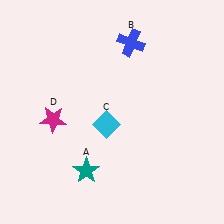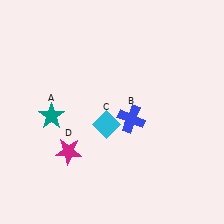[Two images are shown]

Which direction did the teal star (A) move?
The teal star (A) moved up.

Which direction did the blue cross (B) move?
The blue cross (B) moved down.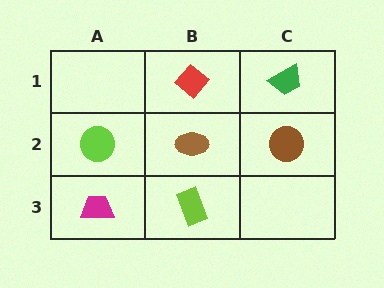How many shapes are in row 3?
2 shapes.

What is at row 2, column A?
A lime circle.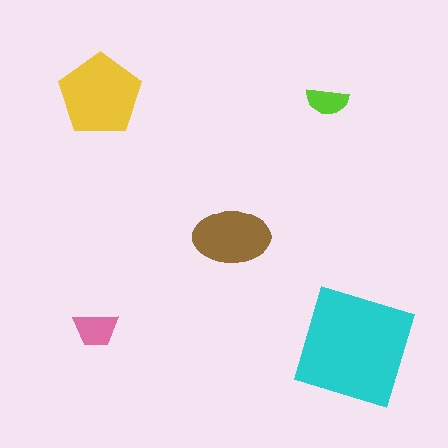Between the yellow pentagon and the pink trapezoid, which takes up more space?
The yellow pentagon.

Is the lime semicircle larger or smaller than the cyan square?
Smaller.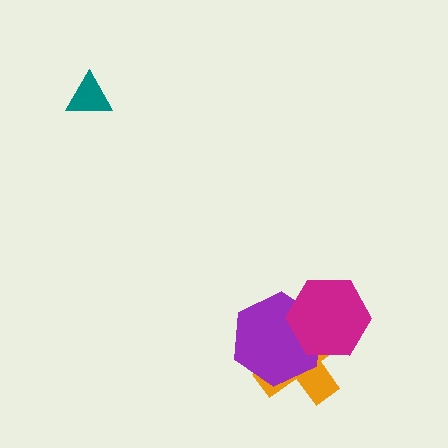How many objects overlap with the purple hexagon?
2 objects overlap with the purple hexagon.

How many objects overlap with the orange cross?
2 objects overlap with the orange cross.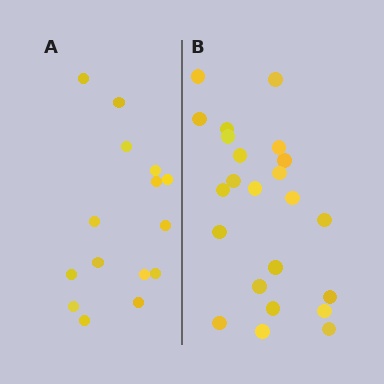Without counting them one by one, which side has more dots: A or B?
Region B (the right region) has more dots.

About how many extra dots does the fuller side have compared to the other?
Region B has roughly 8 or so more dots than region A.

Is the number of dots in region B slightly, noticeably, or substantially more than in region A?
Region B has substantially more. The ratio is roughly 1.5 to 1.